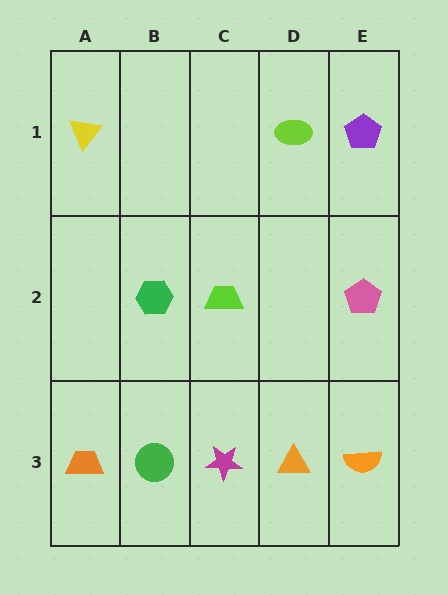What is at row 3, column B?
A green circle.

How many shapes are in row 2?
3 shapes.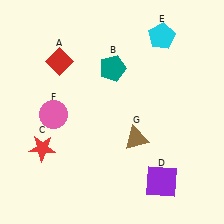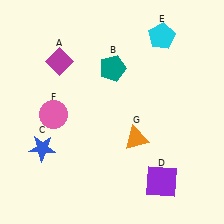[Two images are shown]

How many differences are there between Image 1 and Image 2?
There are 3 differences between the two images.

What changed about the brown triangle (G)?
In Image 1, G is brown. In Image 2, it changed to orange.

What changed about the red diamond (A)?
In Image 1, A is red. In Image 2, it changed to magenta.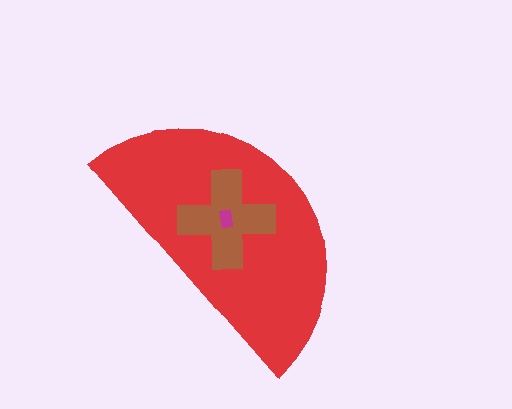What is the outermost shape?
The red semicircle.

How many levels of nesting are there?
3.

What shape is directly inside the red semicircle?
The brown cross.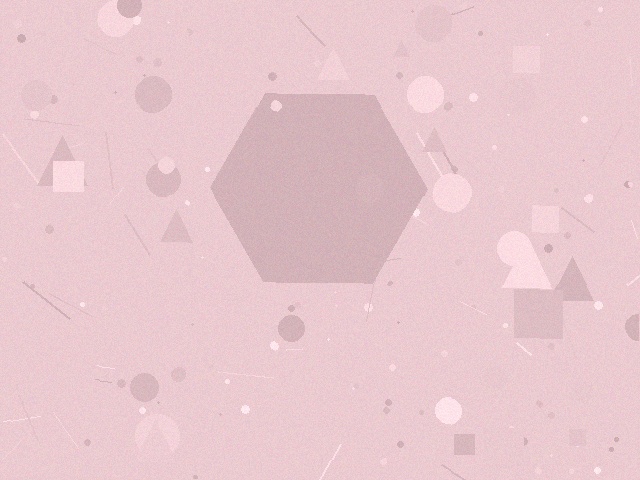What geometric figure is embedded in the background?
A hexagon is embedded in the background.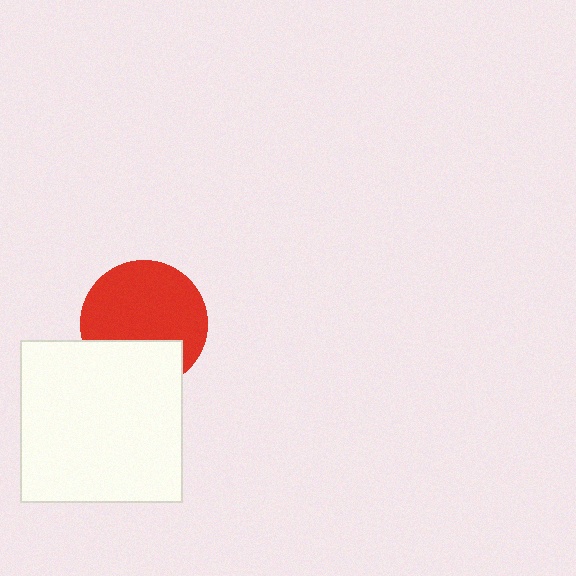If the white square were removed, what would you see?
You would see the complete red circle.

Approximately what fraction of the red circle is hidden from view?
Roughly 31% of the red circle is hidden behind the white square.